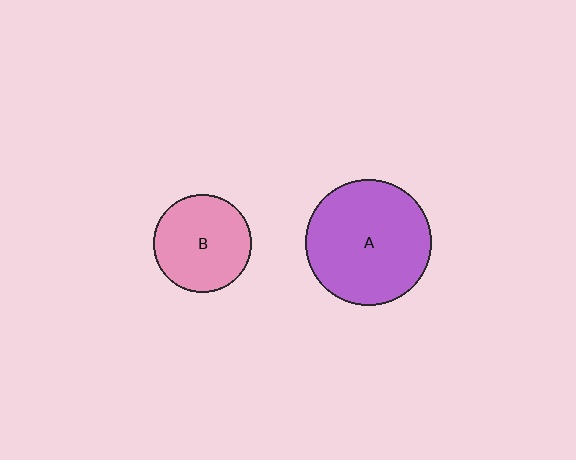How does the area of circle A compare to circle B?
Approximately 1.6 times.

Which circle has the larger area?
Circle A (purple).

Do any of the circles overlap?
No, none of the circles overlap.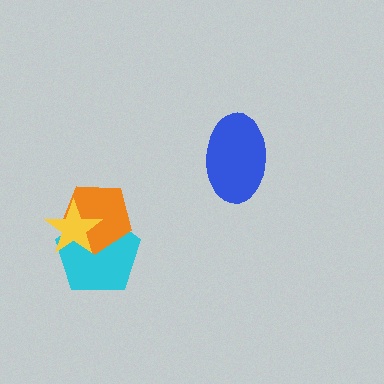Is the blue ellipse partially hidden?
No, no other shape covers it.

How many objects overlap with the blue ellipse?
0 objects overlap with the blue ellipse.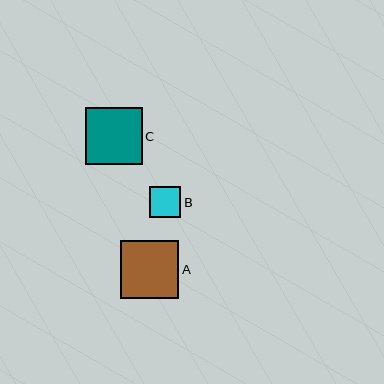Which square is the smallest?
Square B is the smallest with a size of approximately 31 pixels.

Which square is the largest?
Square A is the largest with a size of approximately 58 pixels.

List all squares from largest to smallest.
From largest to smallest: A, C, B.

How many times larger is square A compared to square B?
Square A is approximately 1.9 times the size of square B.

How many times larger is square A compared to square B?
Square A is approximately 1.9 times the size of square B.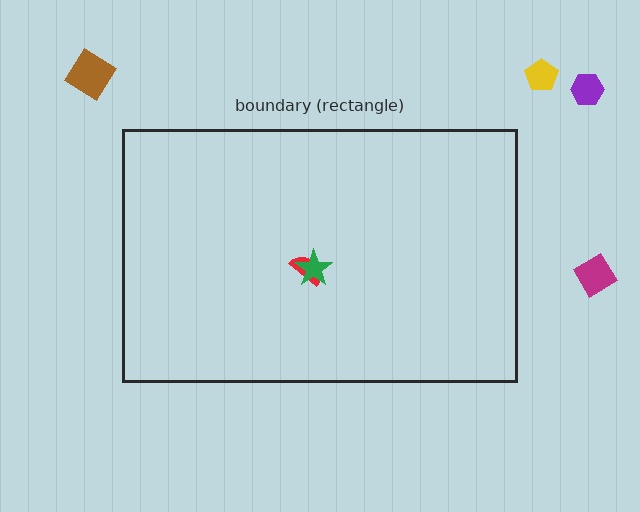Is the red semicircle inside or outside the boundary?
Inside.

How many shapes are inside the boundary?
2 inside, 4 outside.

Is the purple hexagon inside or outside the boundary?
Outside.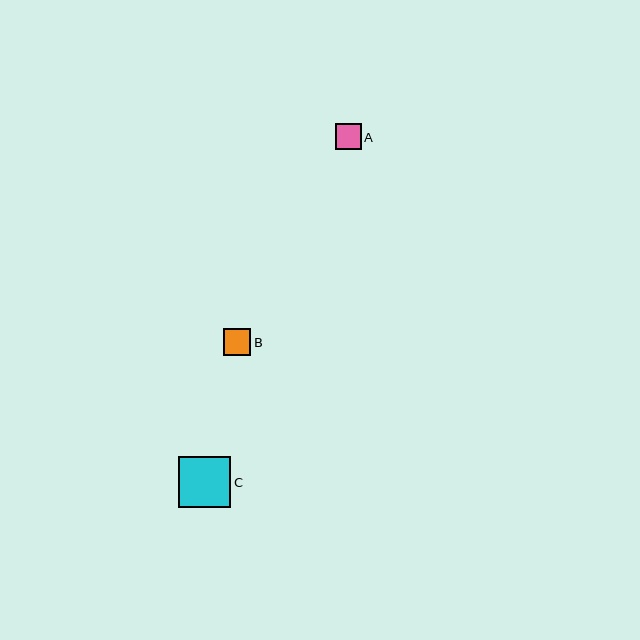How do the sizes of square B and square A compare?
Square B and square A are approximately the same size.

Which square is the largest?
Square C is the largest with a size of approximately 52 pixels.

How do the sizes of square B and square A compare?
Square B and square A are approximately the same size.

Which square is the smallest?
Square A is the smallest with a size of approximately 26 pixels.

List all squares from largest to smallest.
From largest to smallest: C, B, A.